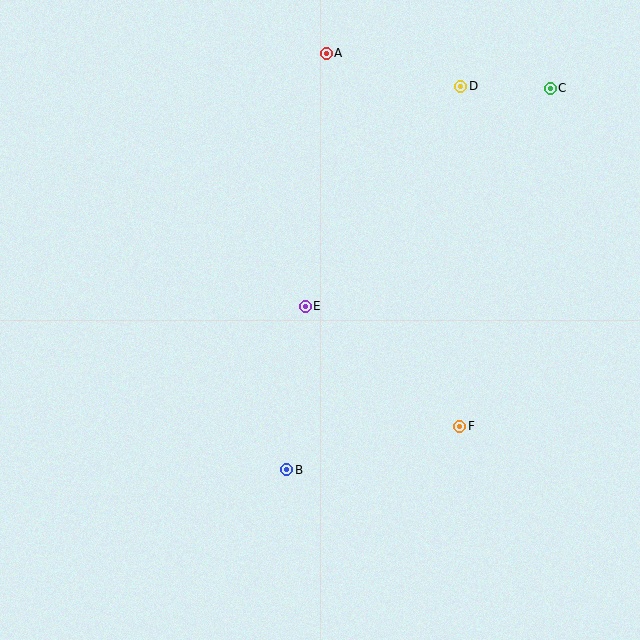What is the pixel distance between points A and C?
The distance between A and C is 227 pixels.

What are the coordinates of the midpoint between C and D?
The midpoint between C and D is at (505, 87).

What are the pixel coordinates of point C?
Point C is at (550, 88).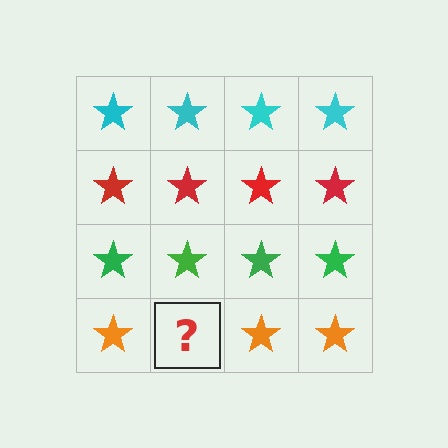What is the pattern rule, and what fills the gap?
The rule is that each row has a consistent color. The gap should be filled with an orange star.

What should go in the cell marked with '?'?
The missing cell should contain an orange star.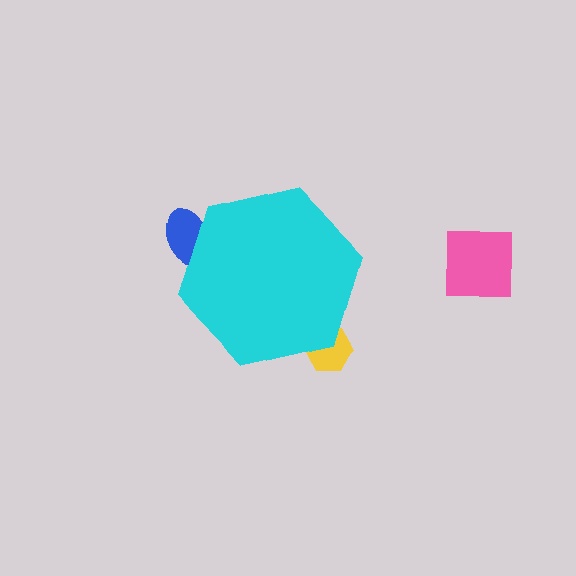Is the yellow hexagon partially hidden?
Yes, the yellow hexagon is partially hidden behind the cyan hexagon.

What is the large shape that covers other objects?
A cyan hexagon.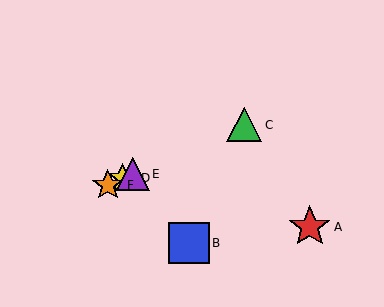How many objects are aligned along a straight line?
4 objects (C, D, E, F) are aligned along a straight line.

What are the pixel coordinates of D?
Object D is at (123, 178).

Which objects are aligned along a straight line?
Objects C, D, E, F are aligned along a straight line.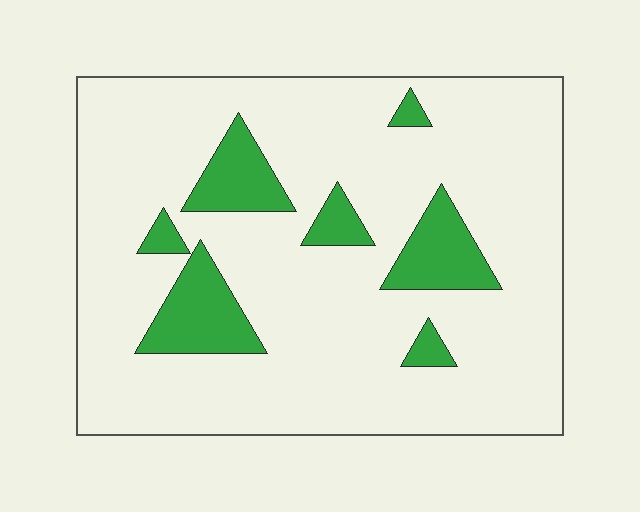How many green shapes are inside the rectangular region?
7.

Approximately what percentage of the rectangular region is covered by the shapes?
Approximately 15%.